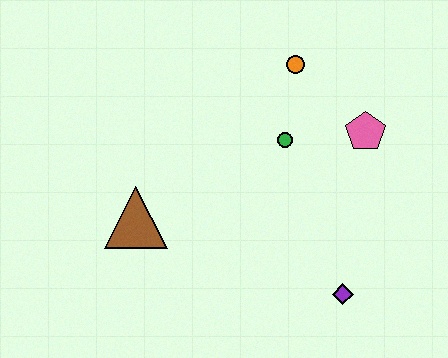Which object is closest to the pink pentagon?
The green circle is closest to the pink pentagon.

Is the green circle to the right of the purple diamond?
No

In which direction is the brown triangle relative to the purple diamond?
The brown triangle is to the left of the purple diamond.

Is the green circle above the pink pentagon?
No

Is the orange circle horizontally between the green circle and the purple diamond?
Yes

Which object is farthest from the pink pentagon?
The brown triangle is farthest from the pink pentagon.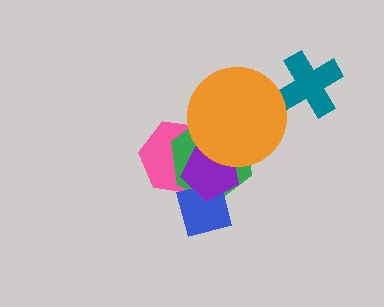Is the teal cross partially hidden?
No, no other shape covers it.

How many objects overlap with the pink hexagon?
4 objects overlap with the pink hexagon.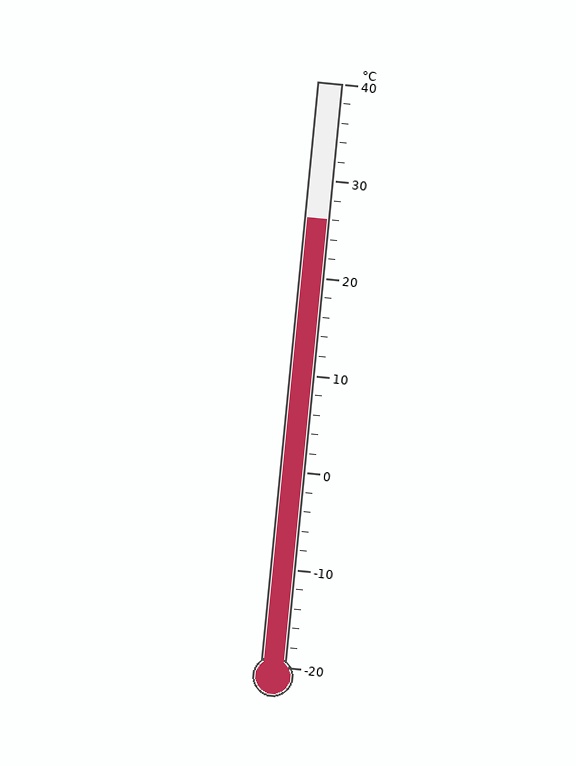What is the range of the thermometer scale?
The thermometer scale ranges from -20°C to 40°C.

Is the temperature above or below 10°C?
The temperature is above 10°C.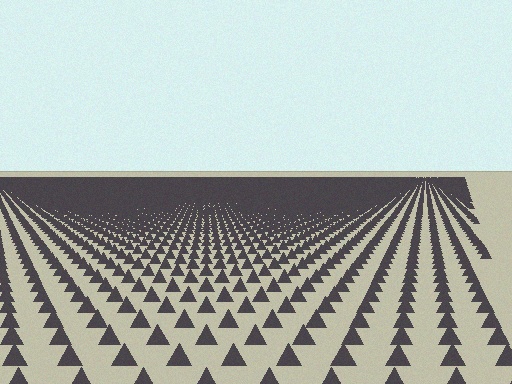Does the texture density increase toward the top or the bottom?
Density increases toward the top.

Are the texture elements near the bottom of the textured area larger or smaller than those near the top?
Larger. Near the bottom, elements are closer to the viewer and appear at a bigger on-screen size.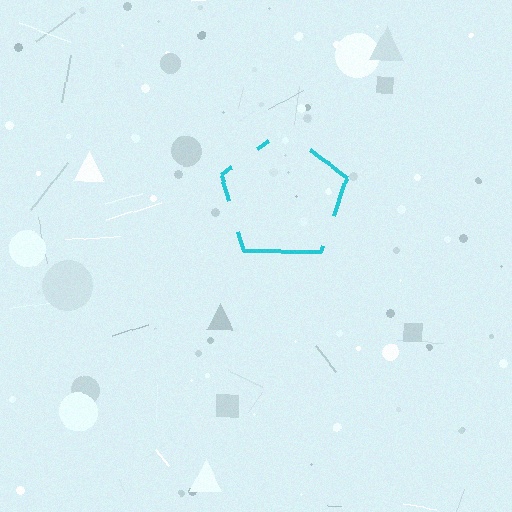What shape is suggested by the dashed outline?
The dashed outline suggests a pentagon.